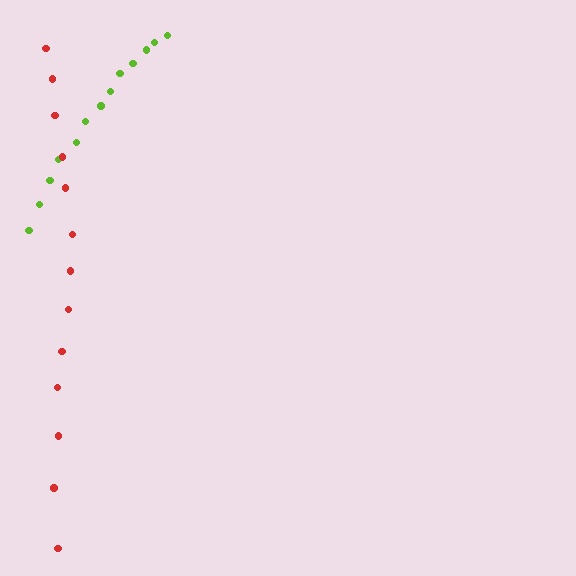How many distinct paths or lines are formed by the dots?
There are 2 distinct paths.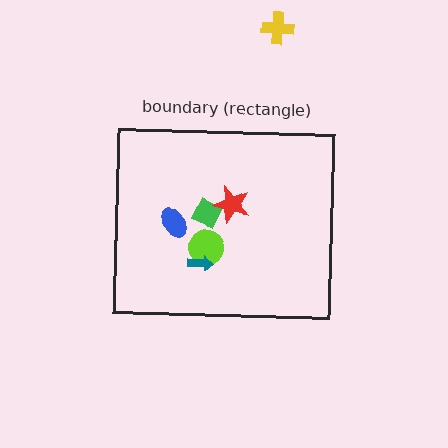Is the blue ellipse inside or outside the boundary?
Inside.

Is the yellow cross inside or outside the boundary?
Outside.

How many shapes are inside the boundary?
5 inside, 1 outside.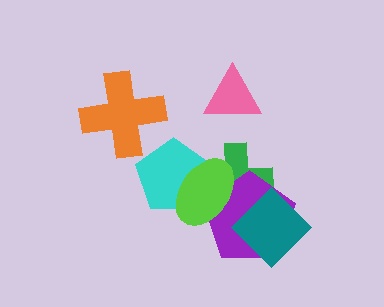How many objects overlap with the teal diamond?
2 objects overlap with the teal diamond.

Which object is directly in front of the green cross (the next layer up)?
The purple pentagon is directly in front of the green cross.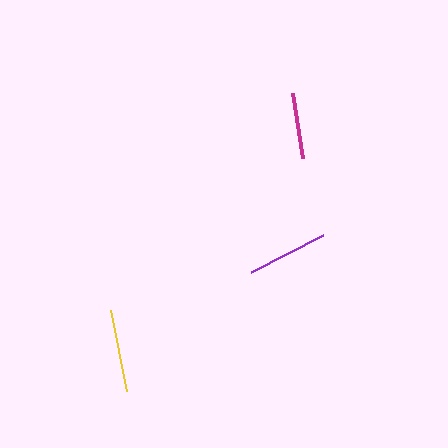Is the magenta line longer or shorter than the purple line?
The purple line is longer than the magenta line.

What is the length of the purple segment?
The purple segment is approximately 81 pixels long.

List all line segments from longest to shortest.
From longest to shortest: yellow, purple, magenta.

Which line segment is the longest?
The yellow line is the longest at approximately 83 pixels.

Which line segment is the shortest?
The magenta line is the shortest at approximately 66 pixels.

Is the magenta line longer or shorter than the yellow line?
The yellow line is longer than the magenta line.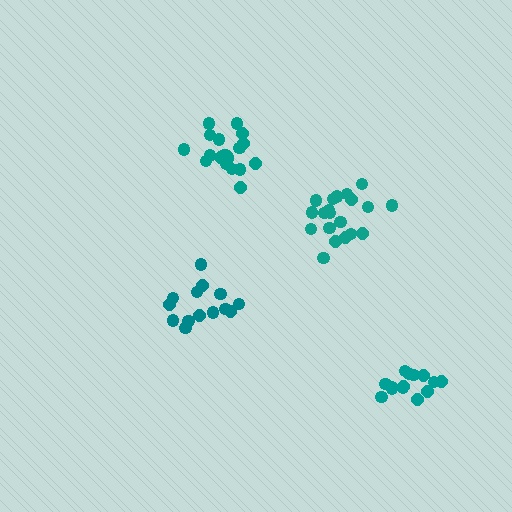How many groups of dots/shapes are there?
There are 4 groups.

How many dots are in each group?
Group 1: 20 dots, Group 2: 15 dots, Group 3: 14 dots, Group 4: 20 dots (69 total).